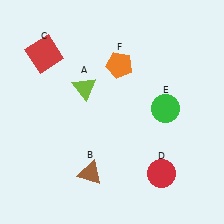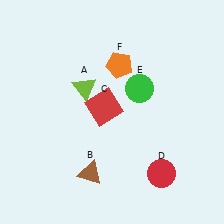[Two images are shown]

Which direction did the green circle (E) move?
The green circle (E) moved left.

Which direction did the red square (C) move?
The red square (C) moved right.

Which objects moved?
The objects that moved are: the red square (C), the green circle (E).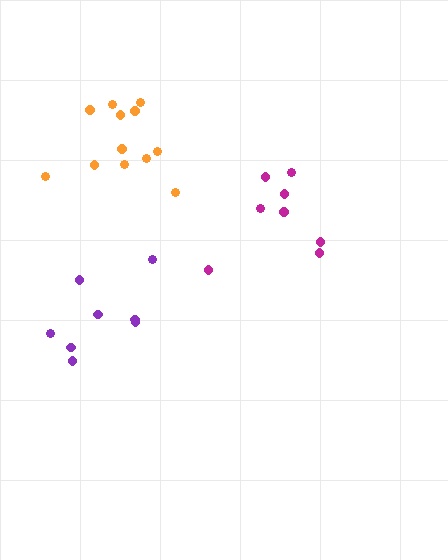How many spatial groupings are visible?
There are 3 spatial groupings.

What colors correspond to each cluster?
The clusters are colored: magenta, orange, purple.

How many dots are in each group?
Group 1: 8 dots, Group 2: 12 dots, Group 3: 8 dots (28 total).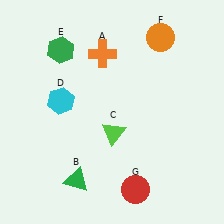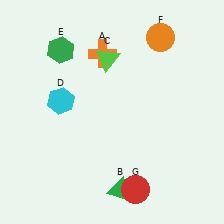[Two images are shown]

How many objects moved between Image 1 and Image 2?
2 objects moved between the two images.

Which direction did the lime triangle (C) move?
The lime triangle (C) moved up.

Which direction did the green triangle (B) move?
The green triangle (B) moved right.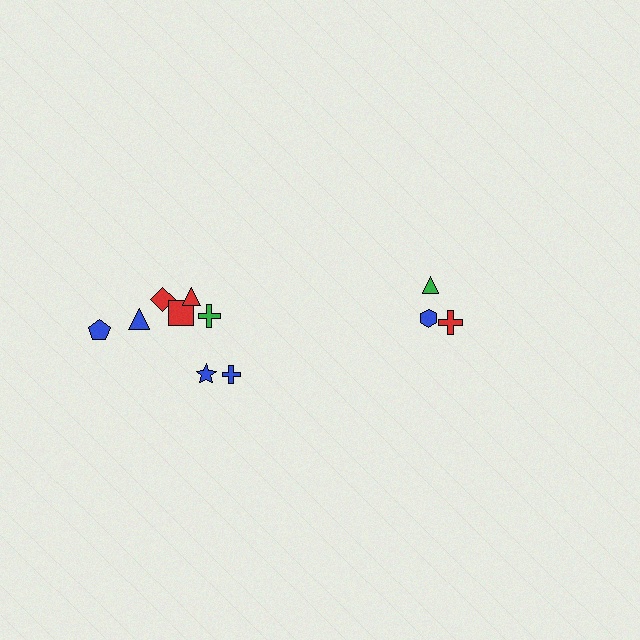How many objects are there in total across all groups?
There are 11 objects.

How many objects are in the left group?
There are 8 objects.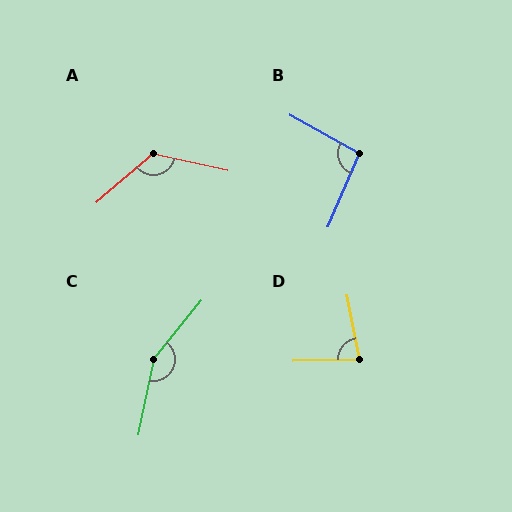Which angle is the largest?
C, at approximately 152 degrees.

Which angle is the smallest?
D, at approximately 81 degrees.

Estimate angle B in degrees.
Approximately 96 degrees.